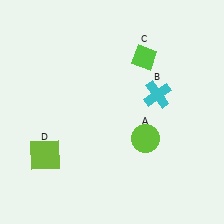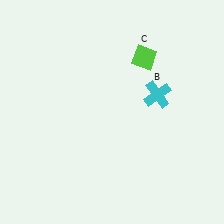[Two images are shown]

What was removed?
The lime circle (A), the lime square (D) were removed in Image 2.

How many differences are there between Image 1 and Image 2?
There are 2 differences between the two images.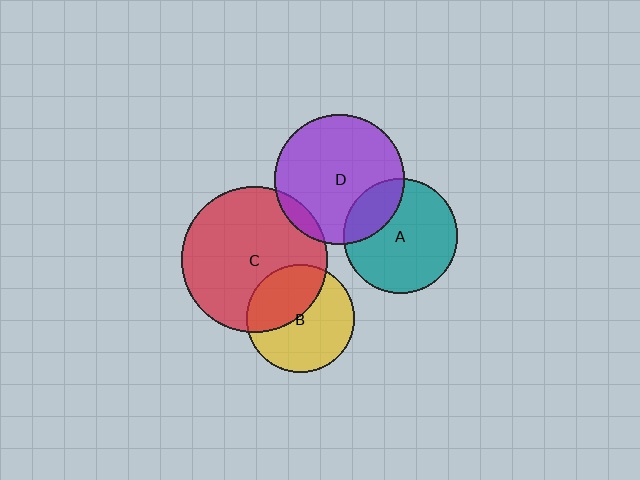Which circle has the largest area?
Circle C (red).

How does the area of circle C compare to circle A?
Approximately 1.6 times.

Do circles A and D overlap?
Yes.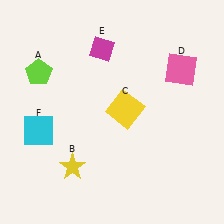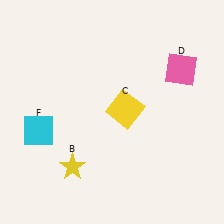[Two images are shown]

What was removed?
The magenta diamond (E), the lime pentagon (A) were removed in Image 2.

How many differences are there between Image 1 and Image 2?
There are 2 differences between the two images.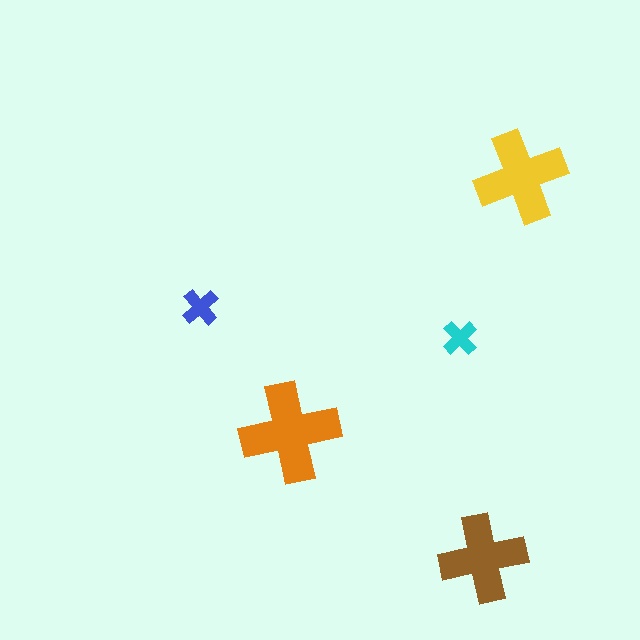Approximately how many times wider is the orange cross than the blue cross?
About 2.5 times wider.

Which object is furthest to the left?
The blue cross is leftmost.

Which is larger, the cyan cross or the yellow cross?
The yellow one.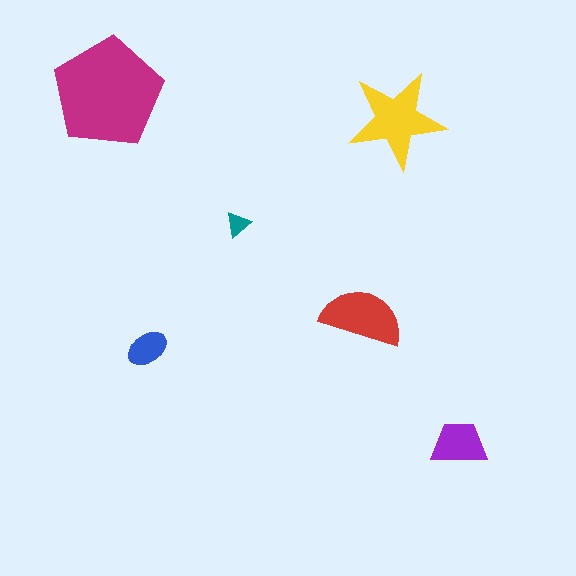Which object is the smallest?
The teal triangle.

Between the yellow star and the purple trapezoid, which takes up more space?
The yellow star.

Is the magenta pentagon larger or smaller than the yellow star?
Larger.